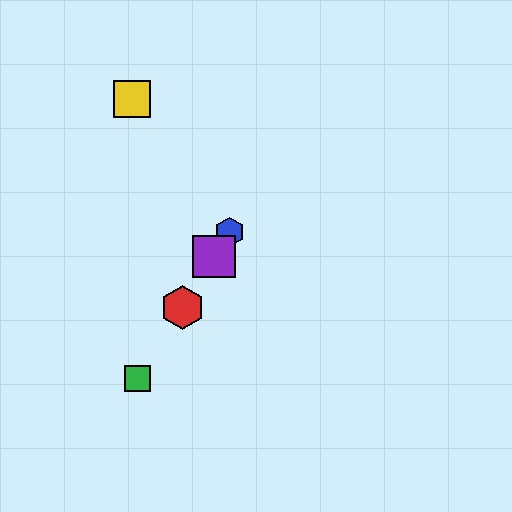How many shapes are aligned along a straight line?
4 shapes (the red hexagon, the blue hexagon, the green square, the purple square) are aligned along a straight line.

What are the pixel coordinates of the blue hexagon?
The blue hexagon is at (229, 232).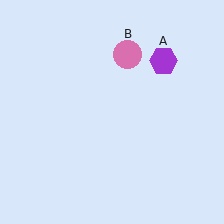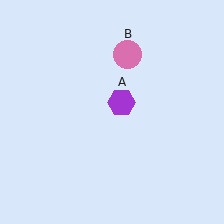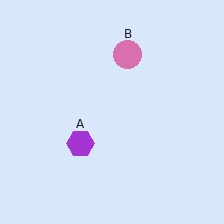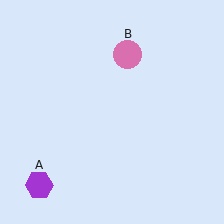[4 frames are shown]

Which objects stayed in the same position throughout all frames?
Pink circle (object B) remained stationary.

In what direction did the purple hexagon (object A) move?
The purple hexagon (object A) moved down and to the left.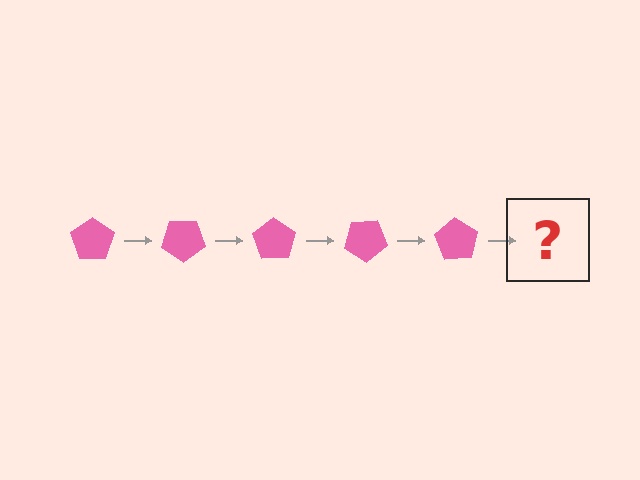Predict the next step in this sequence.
The next step is a pink pentagon rotated 175 degrees.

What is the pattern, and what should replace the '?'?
The pattern is that the pentagon rotates 35 degrees each step. The '?' should be a pink pentagon rotated 175 degrees.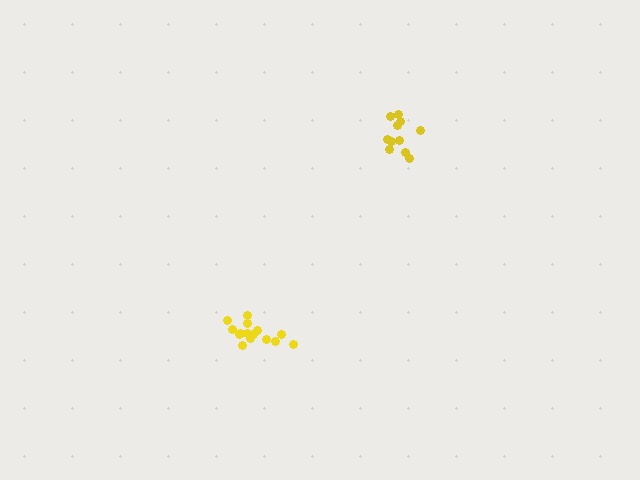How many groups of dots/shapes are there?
There are 2 groups.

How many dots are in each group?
Group 1: 16 dots, Group 2: 11 dots (27 total).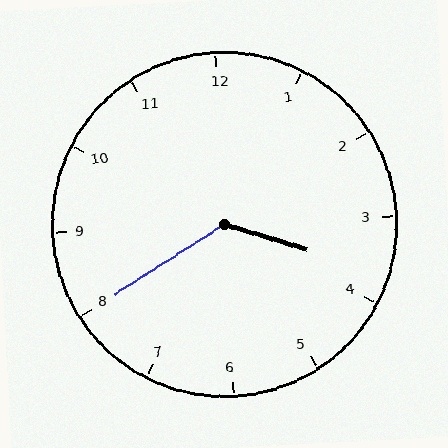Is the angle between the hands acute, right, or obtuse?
It is obtuse.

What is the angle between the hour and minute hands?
Approximately 130 degrees.